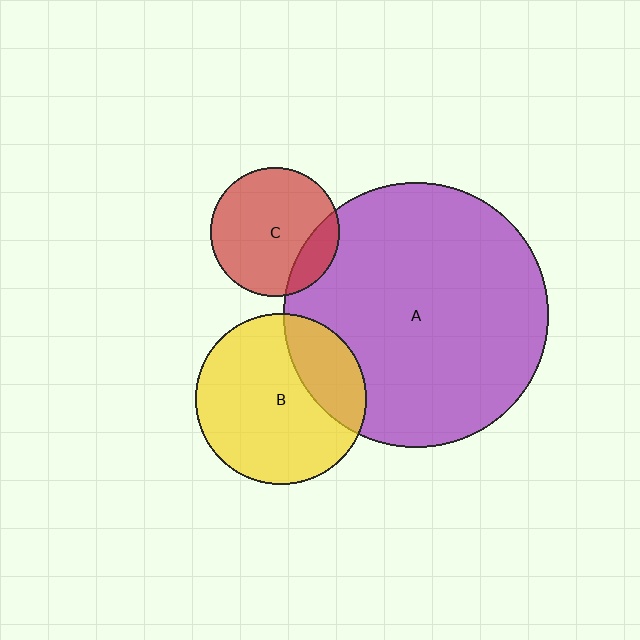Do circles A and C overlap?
Yes.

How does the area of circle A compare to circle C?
Approximately 4.2 times.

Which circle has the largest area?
Circle A (purple).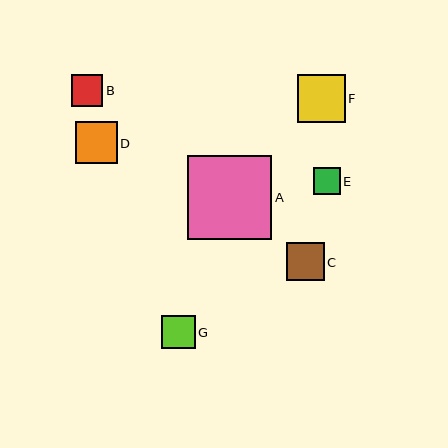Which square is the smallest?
Square E is the smallest with a size of approximately 26 pixels.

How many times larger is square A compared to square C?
Square A is approximately 2.2 times the size of square C.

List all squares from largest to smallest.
From largest to smallest: A, F, D, C, G, B, E.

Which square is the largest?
Square A is the largest with a size of approximately 85 pixels.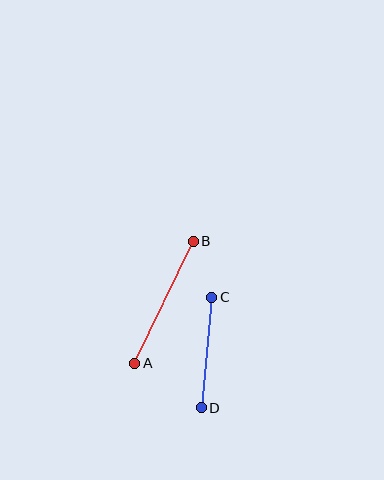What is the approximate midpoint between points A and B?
The midpoint is at approximately (164, 302) pixels.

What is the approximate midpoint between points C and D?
The midpoint is at approximately (206, 353) pixels.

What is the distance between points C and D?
The distance is approximately 111 pixels.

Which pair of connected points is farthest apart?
Points A and B are farthest apart.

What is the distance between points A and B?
The distance is approximately 136 pixels.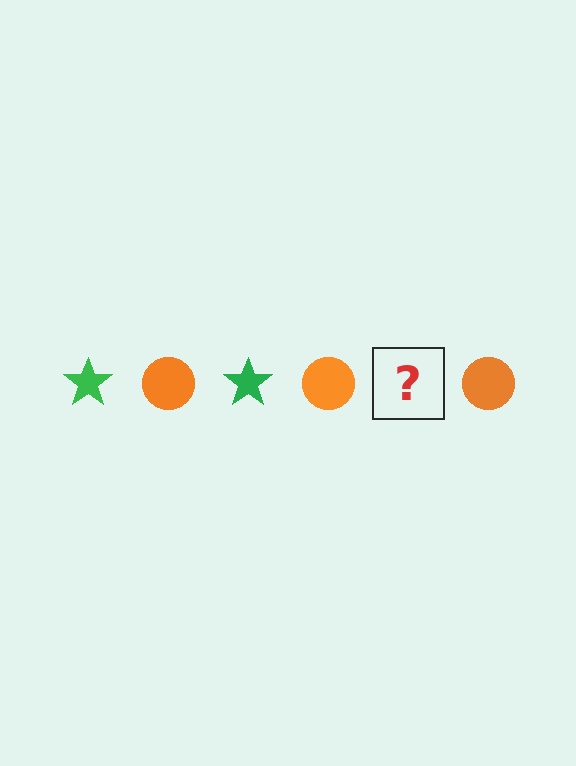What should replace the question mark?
The question mark should be replaced with a green star.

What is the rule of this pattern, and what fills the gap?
The rule is that the pattern alternates between green star and orange circle. The gap should be filled with a green star.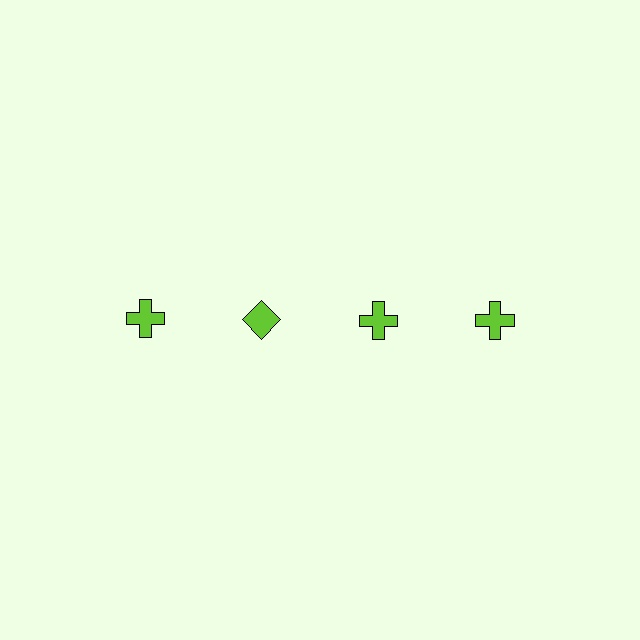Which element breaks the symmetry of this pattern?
The lime diamond in the top row, second from left column breaks the symmetry. All other shapes are lime crosses.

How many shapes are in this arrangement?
There are 4 shapes arranged in a grid pattern.